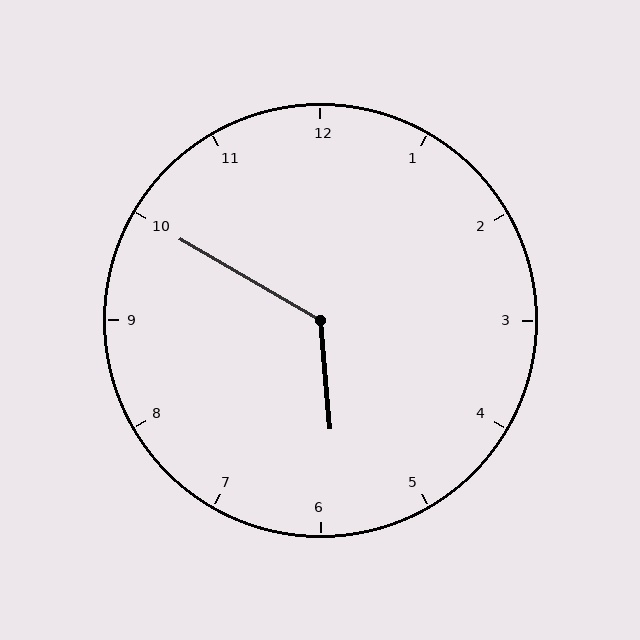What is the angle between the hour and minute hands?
Approximately 125 degrees.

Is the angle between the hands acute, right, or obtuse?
It is obtuse.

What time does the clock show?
5:50.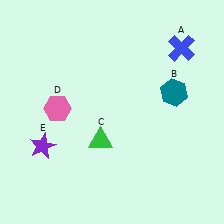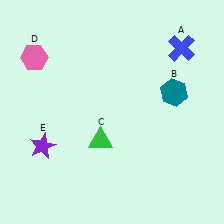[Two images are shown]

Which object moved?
The pink hexagon (D) moved up.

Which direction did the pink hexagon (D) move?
The pink hexagon (D) moved up.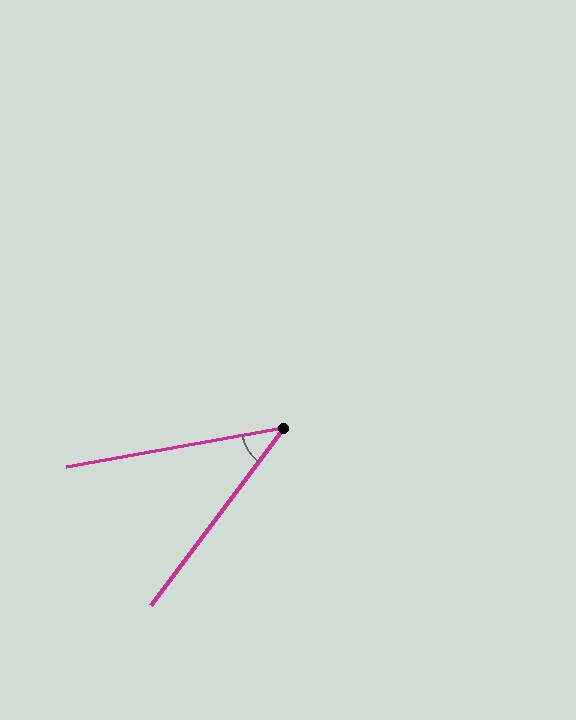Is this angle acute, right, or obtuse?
It is acute.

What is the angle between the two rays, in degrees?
Approximately 43 degrees.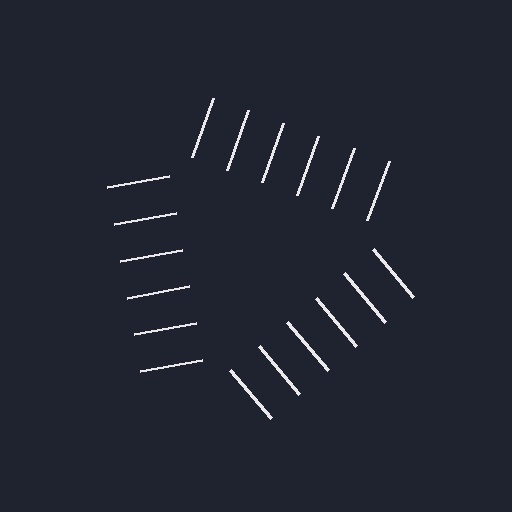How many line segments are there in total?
18 — 6 along each of the 3 edges.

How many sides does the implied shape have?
3 sides — the line-ends trace a triangle.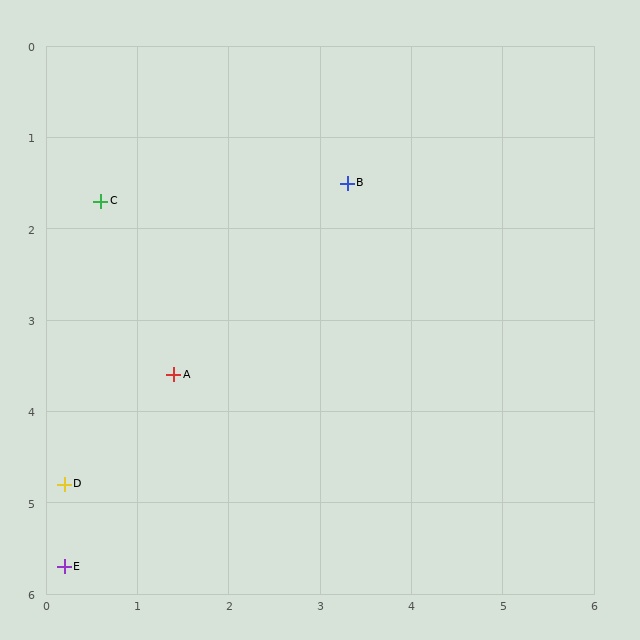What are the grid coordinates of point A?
Point A is at approximately (1.4, 3.6).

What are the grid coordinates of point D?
Point D is at approximately (0.2, 4.8).